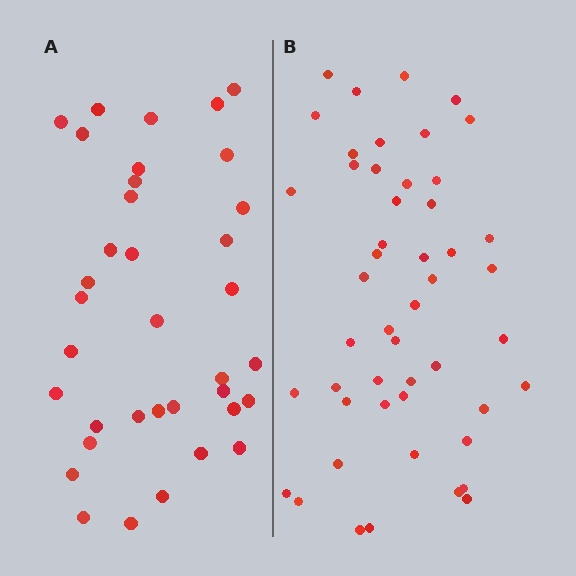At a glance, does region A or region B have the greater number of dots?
Region B (the right region) has more dots.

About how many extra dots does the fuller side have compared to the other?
Region B has approximately 15 more dots than region A.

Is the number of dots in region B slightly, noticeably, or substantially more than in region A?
Region B has noticeably more, but not dramatically so. The ratio is roughly 1.4 to 1.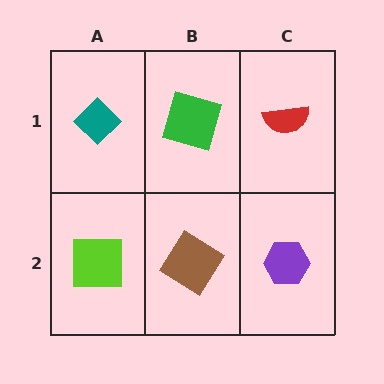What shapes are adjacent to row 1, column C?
A purple hexagon (row 2, column C), a green square (row 1, column B).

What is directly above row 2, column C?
A red semicircle.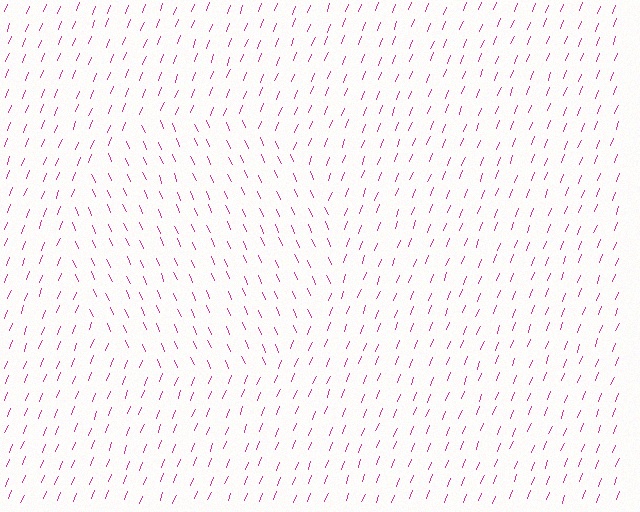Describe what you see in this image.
The image is filled with small magenta line segments. A circle region in the image has lines oriented differently from the surrounding lines, creating a visible texture boundary.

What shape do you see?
I see a circle.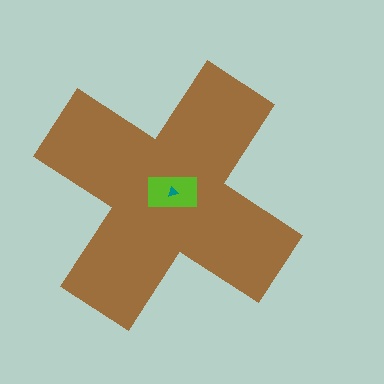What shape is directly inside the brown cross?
The lime rectangle.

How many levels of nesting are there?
3.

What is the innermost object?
The teal triangle.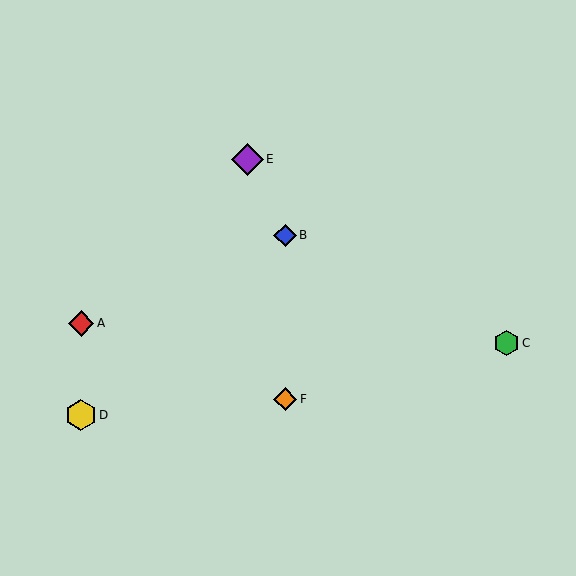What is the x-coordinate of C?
Object C is at x≈507.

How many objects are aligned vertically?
2 objects (B, F) are aligned vertically.